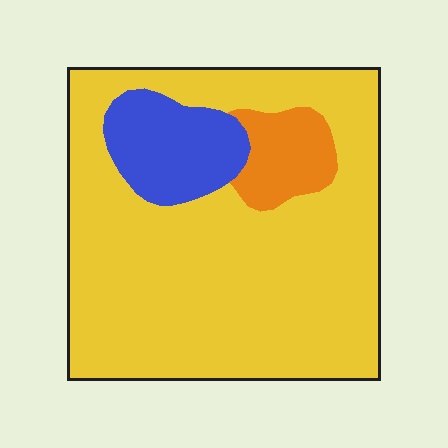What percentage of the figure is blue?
Blue covers around 15% of the figure.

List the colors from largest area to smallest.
From largest to smallest: yellow, blue, orange.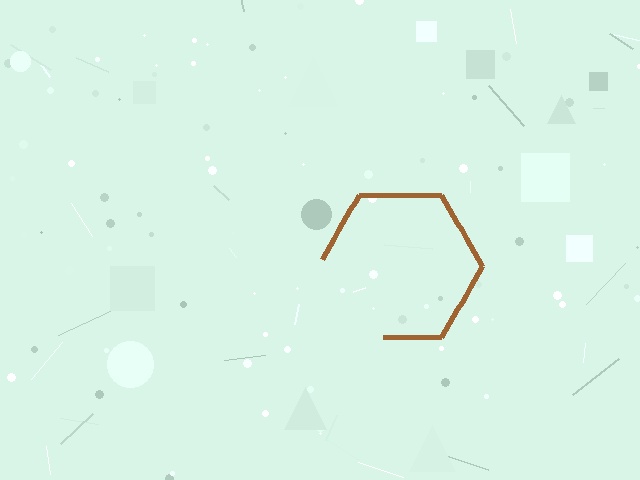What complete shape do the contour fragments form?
The contour fragments form a hexagon.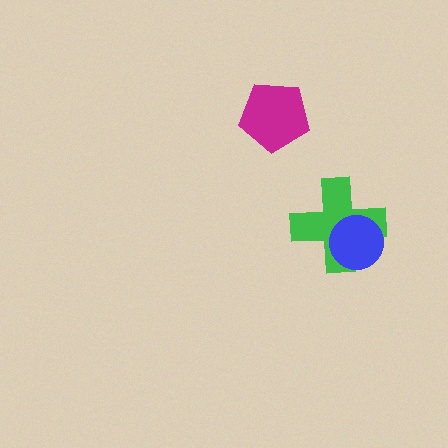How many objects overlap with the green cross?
1 object overlaps with the green cross.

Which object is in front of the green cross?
The blue circle is in front of the green cross.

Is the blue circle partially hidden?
No, no other shape covers it.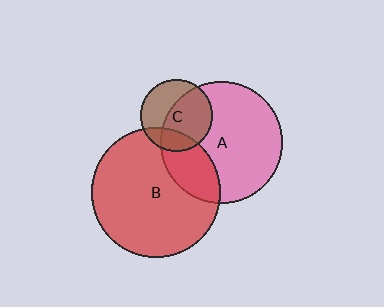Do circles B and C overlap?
Yes.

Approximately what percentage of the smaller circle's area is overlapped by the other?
Approximately 20%.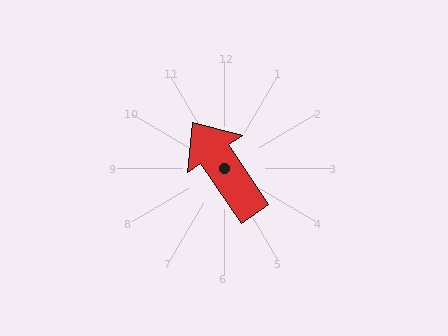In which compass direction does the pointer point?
Northwest.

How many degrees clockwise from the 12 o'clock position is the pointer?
Approximately 326 degrees.